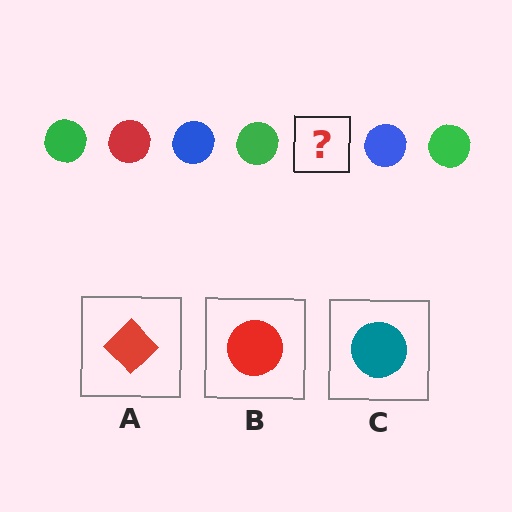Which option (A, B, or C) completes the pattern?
B.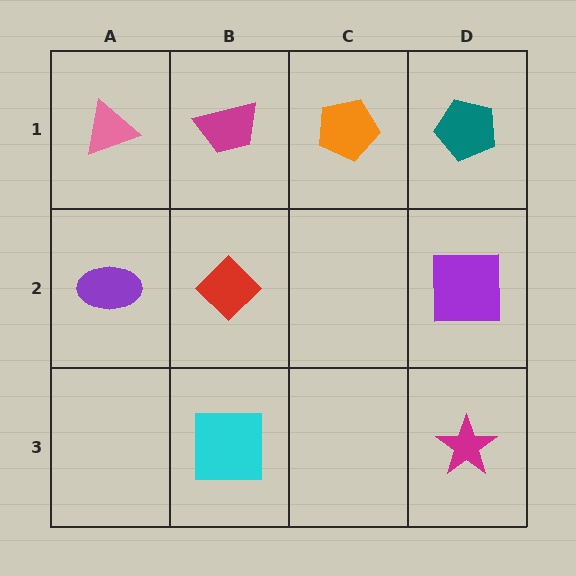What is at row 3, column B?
A cyan square.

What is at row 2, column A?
A purple ellipse.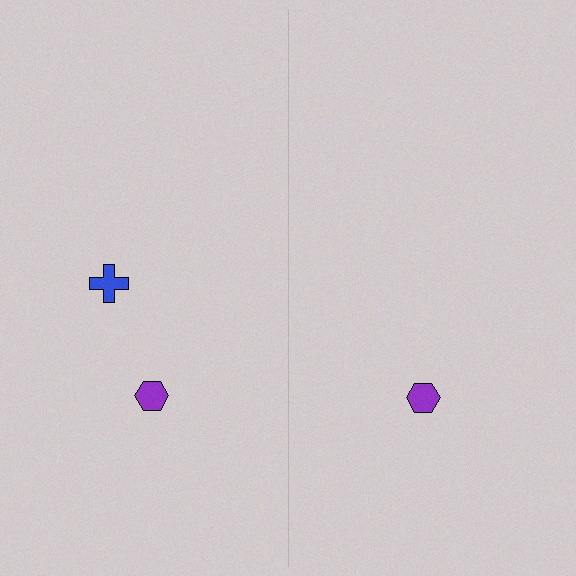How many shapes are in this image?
There are 3 shapes in this image.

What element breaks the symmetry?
A blue cross is missing from the right side.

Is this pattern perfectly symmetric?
No, the pattern is not perfectly symmetric. A blue cross is missing from the right side.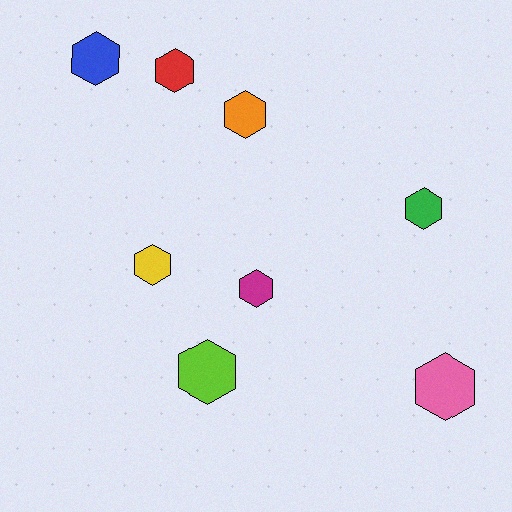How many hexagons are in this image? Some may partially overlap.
There are 8 hexagons.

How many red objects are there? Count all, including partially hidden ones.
There is 1 red object.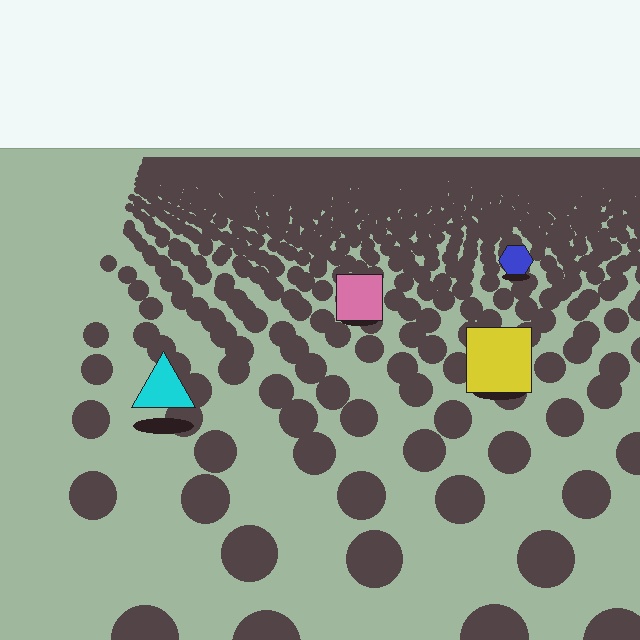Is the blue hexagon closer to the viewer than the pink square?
No. The pink square is closer — you can tell from the texture gradient: the ground texture is coarser near it.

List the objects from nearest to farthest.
From nearest to farthest: the cyan triangle, the yellow square, the pink square, the blue hexagon.